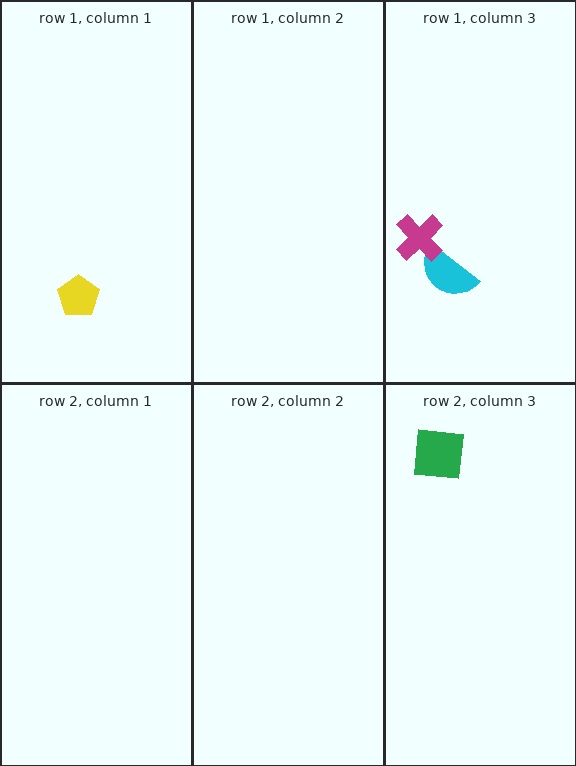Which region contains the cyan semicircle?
The row 1, column 3 region.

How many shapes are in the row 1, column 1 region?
1.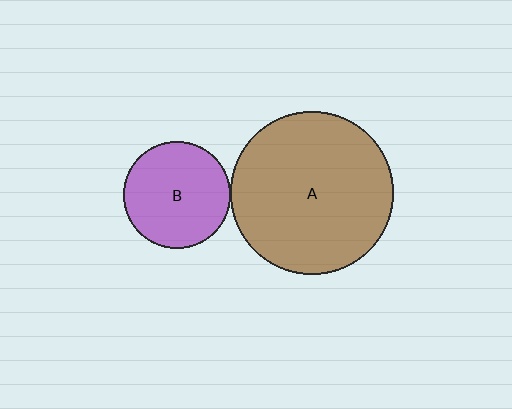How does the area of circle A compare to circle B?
Approximately 2.3 times.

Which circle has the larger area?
Circle A (brown).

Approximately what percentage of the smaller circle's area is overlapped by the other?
Approximately 5%.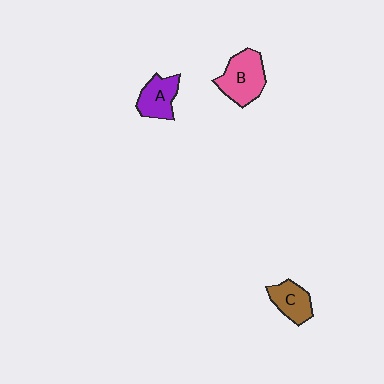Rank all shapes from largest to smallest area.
From largest to smallest: B (pink), A (purple), C (brown).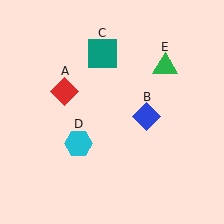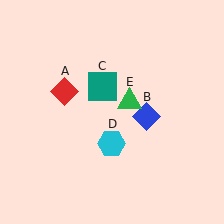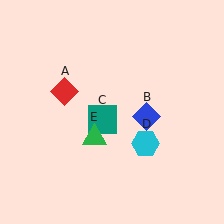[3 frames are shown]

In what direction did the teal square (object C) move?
The teal square (object C) moved down.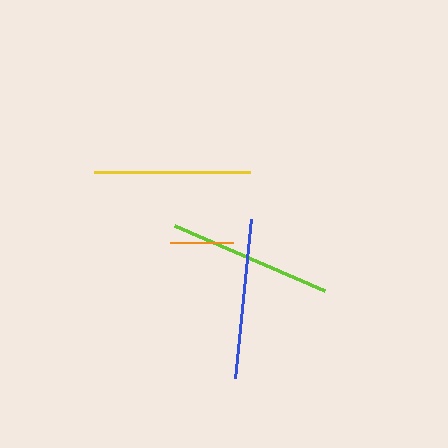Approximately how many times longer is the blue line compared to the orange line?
The blue line is approximately 2.6 times the length of the orange line.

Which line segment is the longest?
The lime line is the longest at approximately 164 pixels.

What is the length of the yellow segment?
The yellow segment is approximately 156 pixels long.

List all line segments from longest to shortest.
From longest to shortest: lime, blue, yellow, orange.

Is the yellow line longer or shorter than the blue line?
The blue line is longer than the yellow line.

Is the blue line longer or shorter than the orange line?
The blue line is longer than the orange line.